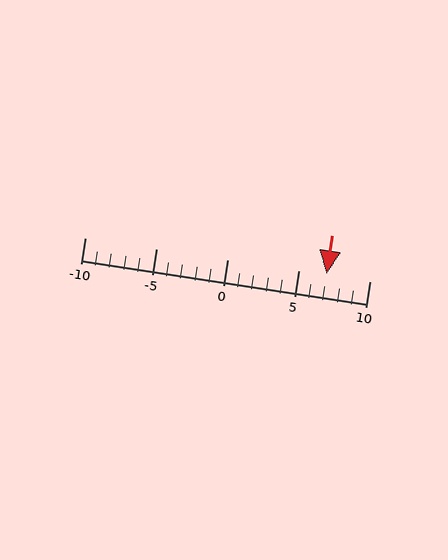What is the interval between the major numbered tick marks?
The major tick marks are spaced 5 units apart.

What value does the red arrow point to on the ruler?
The red arrow points to approximately 7.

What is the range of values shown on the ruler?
The ruler shows values from -10 to 10.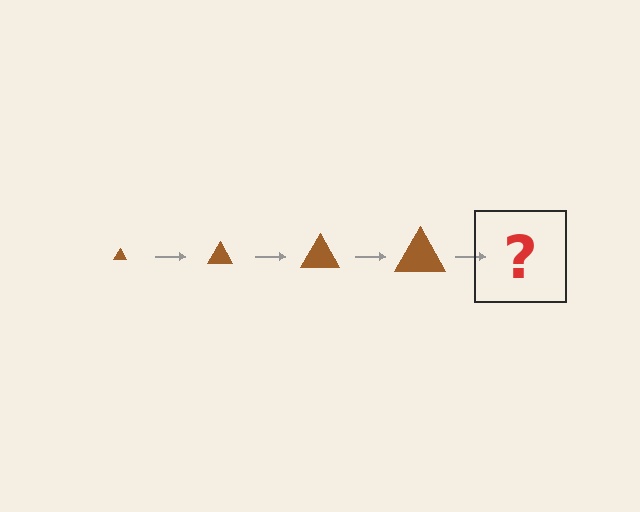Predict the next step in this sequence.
The next step is a brown triangle, larger than the previous one.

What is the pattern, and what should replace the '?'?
The pattern is that the triangle gets progressively larger each step. The '?' should be a brown triangle, larger than the previous one.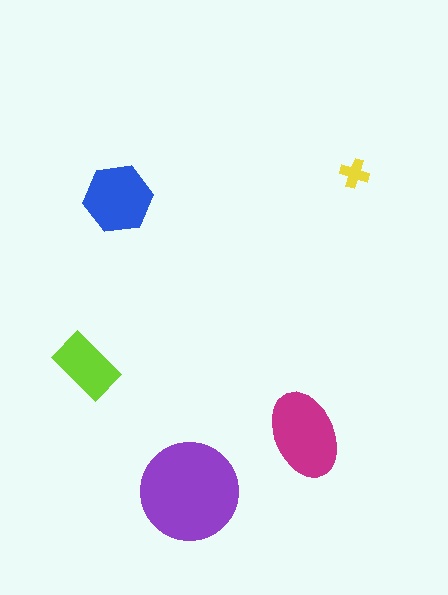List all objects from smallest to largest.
The yellow cross, the lime rectangle, the blue hexagon, the magenta ellipse, the purple circle.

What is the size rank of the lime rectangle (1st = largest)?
4th.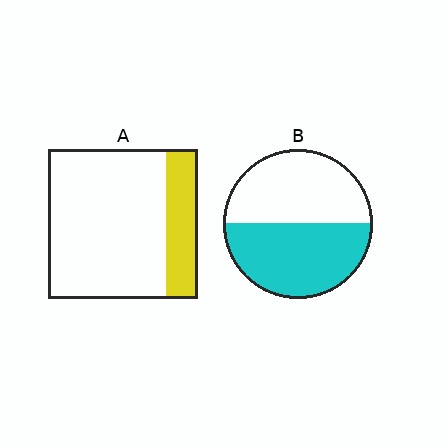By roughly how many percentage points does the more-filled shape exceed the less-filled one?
By roughly 30 percentage points (B over A).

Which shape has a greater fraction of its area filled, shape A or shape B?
Shape B.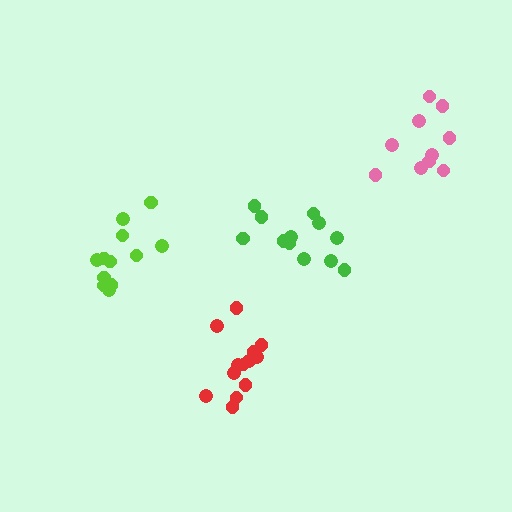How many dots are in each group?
Group 1: 13 dots, Group 2: 10 dots, Group 3: 12 dots, Group 4: 12 dots (47 total).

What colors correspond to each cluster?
The clusters are colored: red, pink, lime, green.